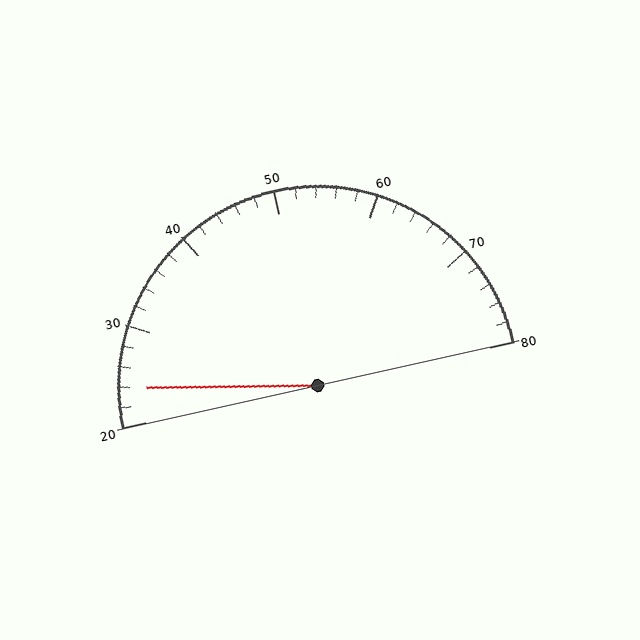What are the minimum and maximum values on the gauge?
The gauge ranges from 20 to 80.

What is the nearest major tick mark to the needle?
The nearest major tick mark is 20.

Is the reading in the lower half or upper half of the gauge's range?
The reading is in the lower half of the range (20 to 80).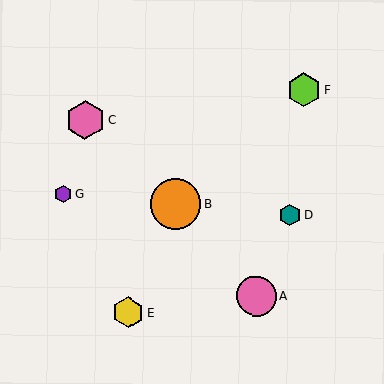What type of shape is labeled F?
Shape F is a lime hexagon.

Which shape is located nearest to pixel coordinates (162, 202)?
The orange circle (labeled B) at (176, 204) is nearest to that location.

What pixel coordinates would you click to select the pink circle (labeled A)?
Click at (257, 296) to select the pink circle A.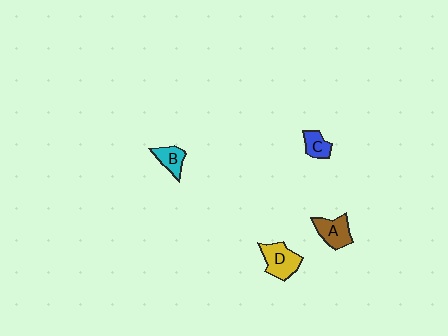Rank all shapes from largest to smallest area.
From largest to smallest: D (yellow), A (brown), B (cyan), C (blue).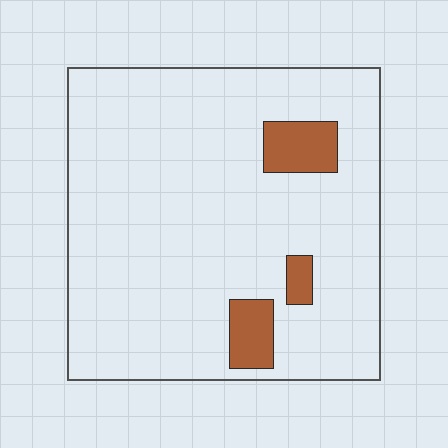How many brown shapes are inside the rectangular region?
3.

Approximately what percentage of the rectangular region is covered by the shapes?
Approximately 10%.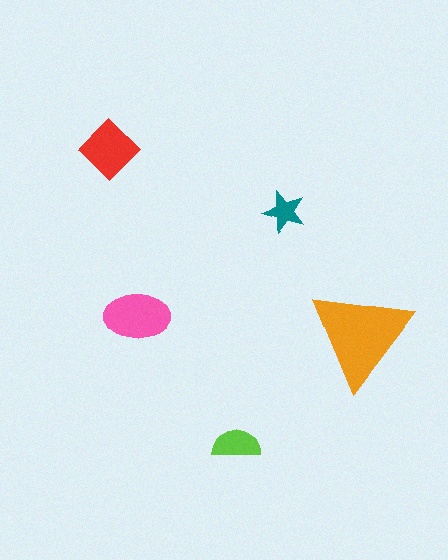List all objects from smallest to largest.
The teal star, the lime semicircle, the red diamond, the pink ellipse, the orange triangle.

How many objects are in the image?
There are 5 objects in the image.